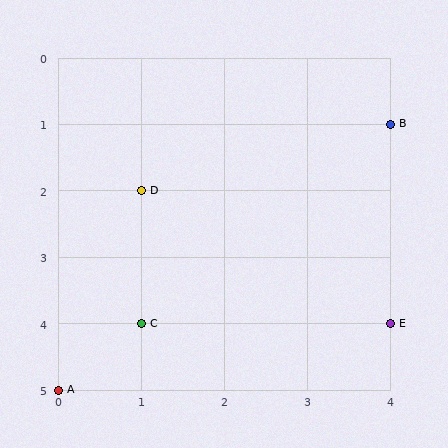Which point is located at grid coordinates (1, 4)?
Point C is at (1, 4).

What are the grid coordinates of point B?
Point B is at grid coordinates (4, 1).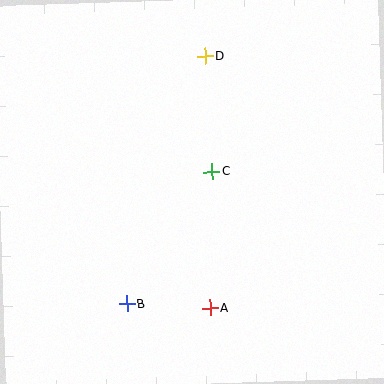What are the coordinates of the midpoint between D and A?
The midpoint between D and A is at (208, 182).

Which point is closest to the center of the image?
Point C at (212, 172) is closest to the center.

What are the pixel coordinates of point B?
Point B is at (127, 304).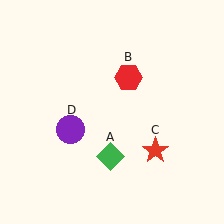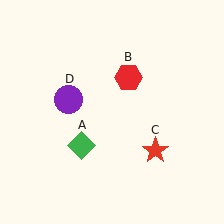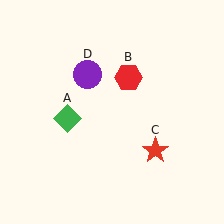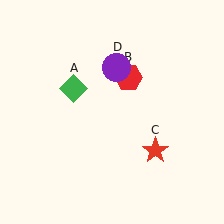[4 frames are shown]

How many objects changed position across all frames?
2 objects changed position: green diamond (object A), purple circle (object D).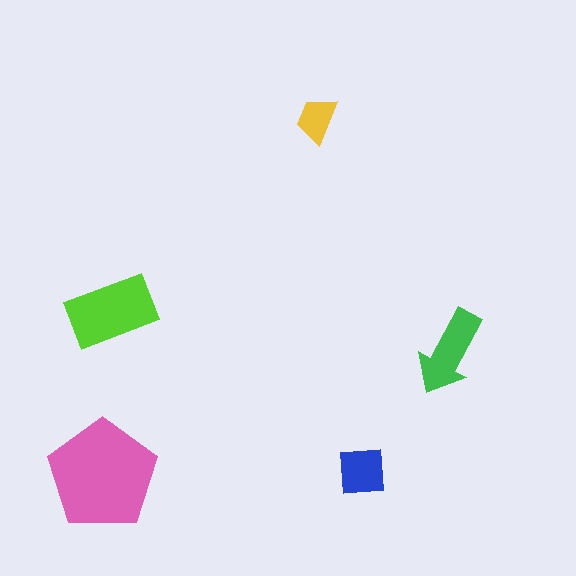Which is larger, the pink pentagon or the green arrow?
The pink pentagon.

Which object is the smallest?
The yellow trapezoid.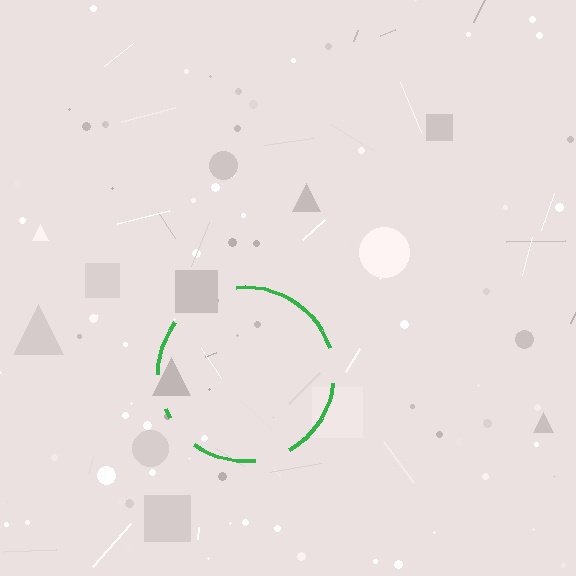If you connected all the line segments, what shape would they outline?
They would outline a circle.